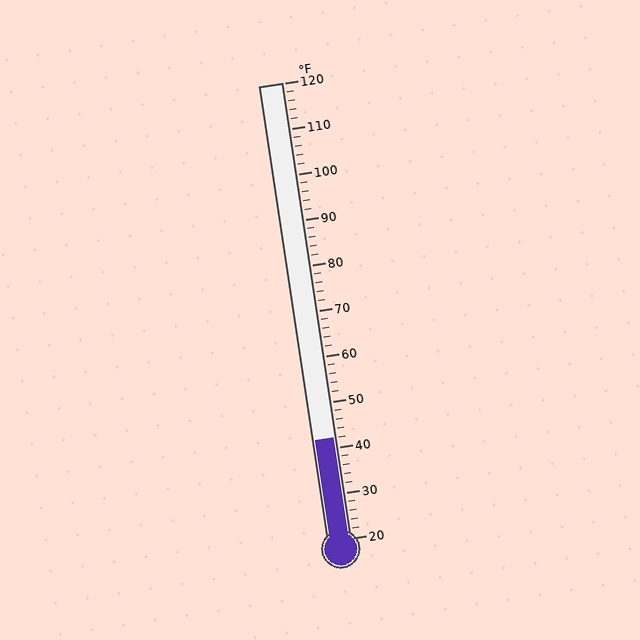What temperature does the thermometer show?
The thermometer shows approximately 42°F.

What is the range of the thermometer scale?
The thermometer scale ranges from 20°F to 120°F.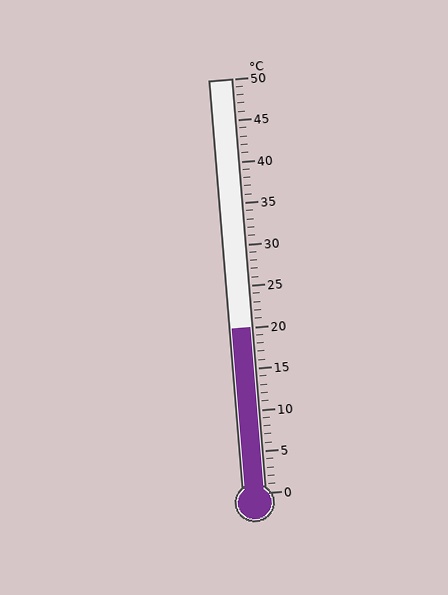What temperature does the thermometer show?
The thermometer shows approximately 20°C.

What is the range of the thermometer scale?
The thermometer scale ranges from 0°C to 50°C.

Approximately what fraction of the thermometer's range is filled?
The thermometer is filled to approximately 40% of its range.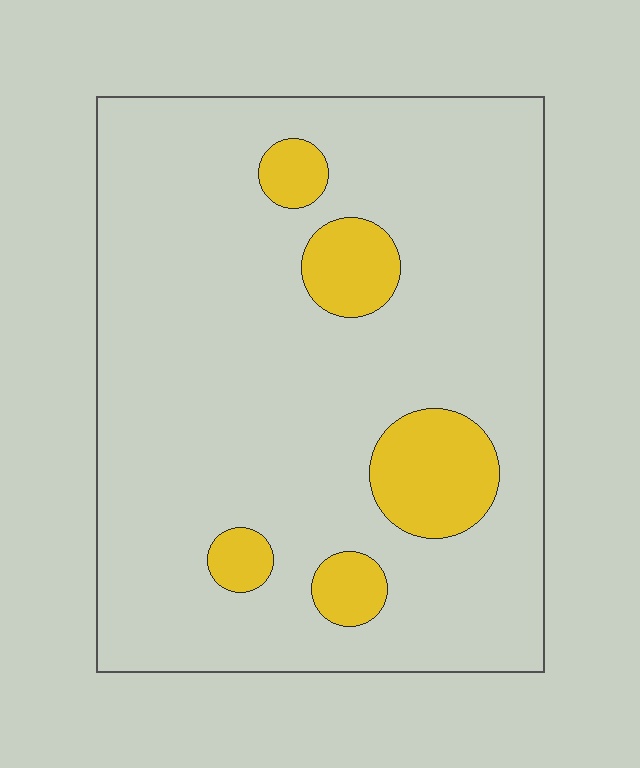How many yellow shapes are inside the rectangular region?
5.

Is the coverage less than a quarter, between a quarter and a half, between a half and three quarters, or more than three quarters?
Less than a quarter.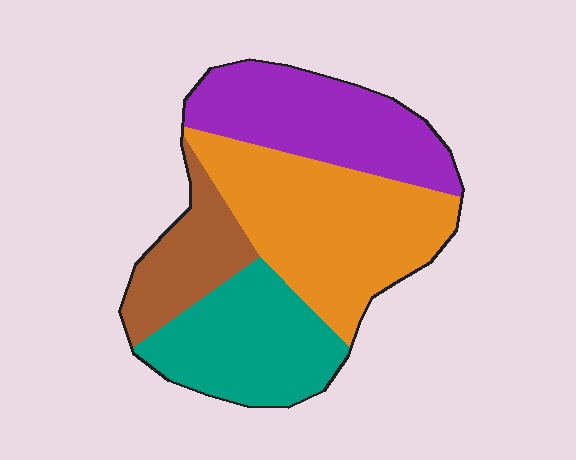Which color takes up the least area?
Brown, at roughly 15%.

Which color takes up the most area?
Orange, at roughly 35%.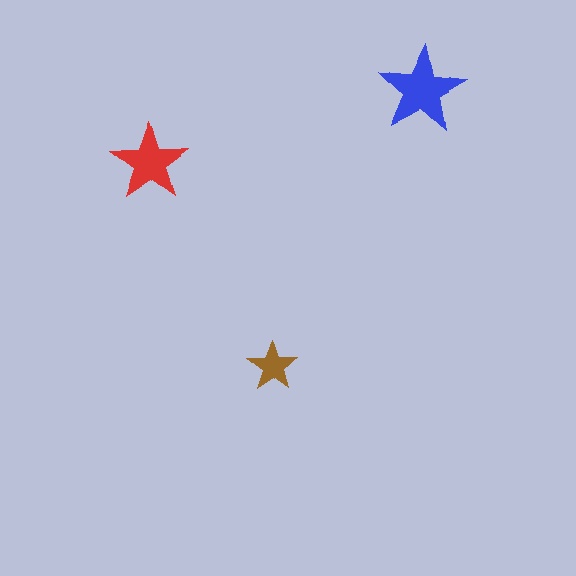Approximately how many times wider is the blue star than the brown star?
About 2 times wider.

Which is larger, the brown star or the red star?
The red one.